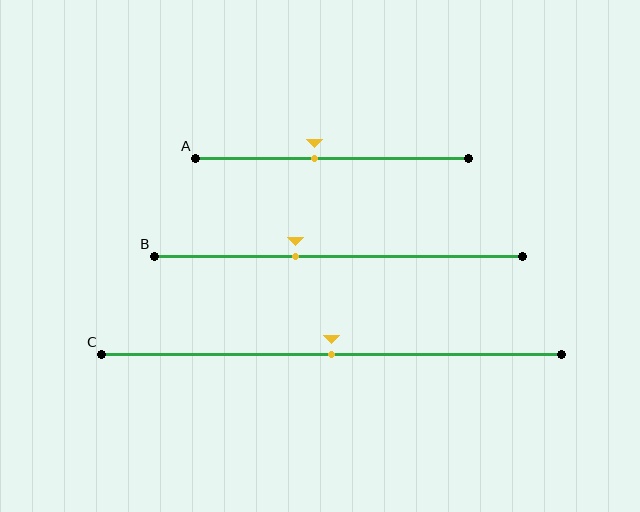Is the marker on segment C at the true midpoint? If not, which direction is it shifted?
Yes, the marker on segment C is at the true midpoint.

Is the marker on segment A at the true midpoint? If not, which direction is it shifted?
No, the marker on segment A is shifted to the left by about 6% of the segment length.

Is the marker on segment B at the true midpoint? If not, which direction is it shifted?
No, the marker on segment B is shifted to the left by about 12% of the segment length.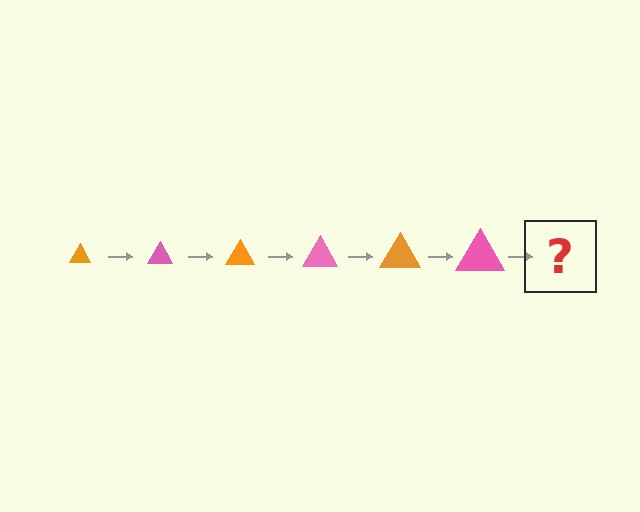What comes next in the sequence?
The next element should be an orange triangle, larger than the previous one.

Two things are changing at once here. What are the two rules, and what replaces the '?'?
The two rules are that the triangle grows larger each step and the color cycles through orange and pink. The '?' should be an orange triangle, larger than the previous one.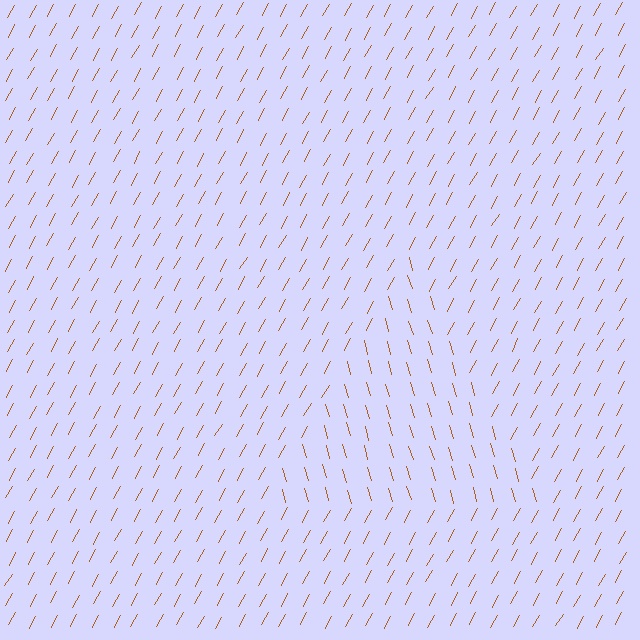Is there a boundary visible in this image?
Yes, there is a texture boundary formed by a change in line orientation.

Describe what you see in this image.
The image is filled with small brown line segments. A triangle region in the image has lines oriented differently from the surrounding lines, creating a visible texture boundary.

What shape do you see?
I see a triangle.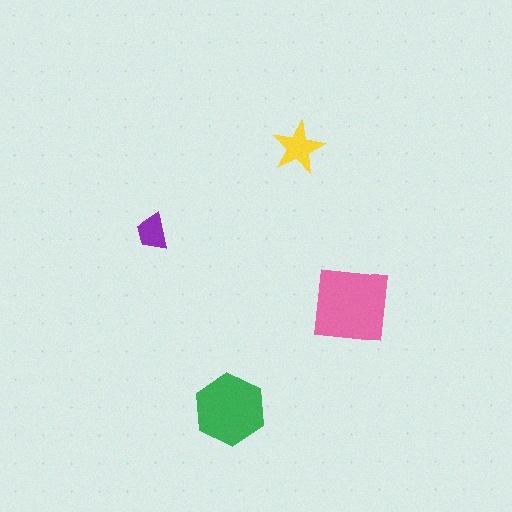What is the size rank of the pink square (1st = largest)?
1st.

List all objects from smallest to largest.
The purple trapezoid, the yellow star, the green hexagon, the pink square.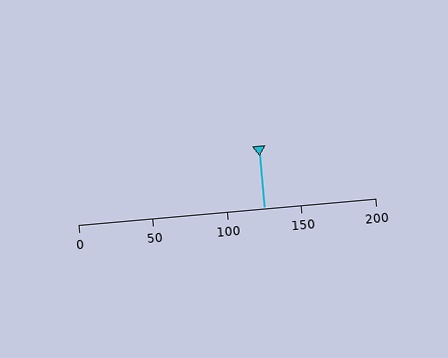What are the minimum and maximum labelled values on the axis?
The axis runs from 0 to 200.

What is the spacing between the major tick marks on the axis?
The major ticks are spaced 50 apart.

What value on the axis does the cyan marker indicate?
The marker indicates approximately 125.